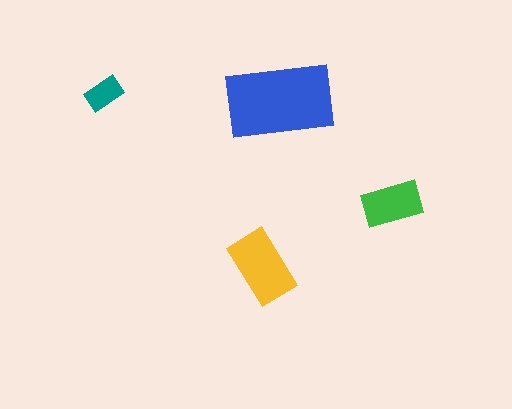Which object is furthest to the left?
The teal rectangle is leftmost.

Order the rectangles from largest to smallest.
the blue one, the yellow one, the green one, the teal one.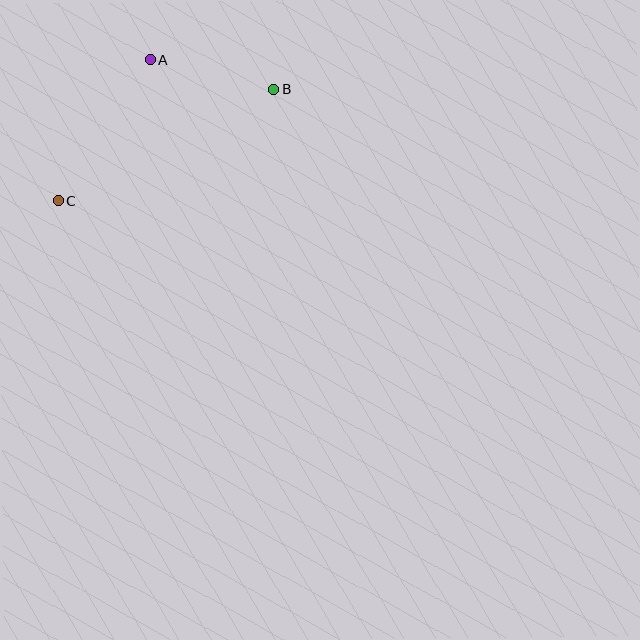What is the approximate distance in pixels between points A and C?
The distance between A and C is approximately 168 pixels.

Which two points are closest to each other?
Points A and B are closest to each other.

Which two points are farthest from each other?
Points B and C are farthest from each other.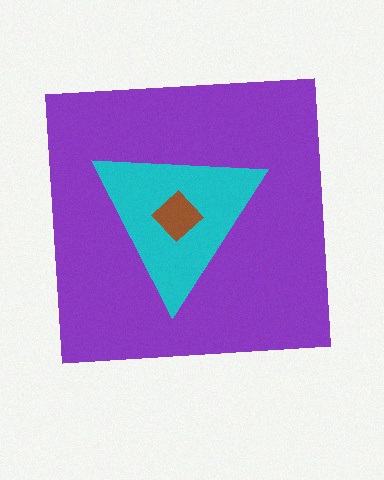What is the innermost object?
The brown diamond.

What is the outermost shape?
The purple square.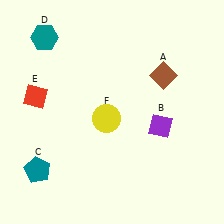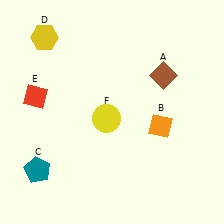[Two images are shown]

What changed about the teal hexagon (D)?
In Image 1, D is teal. In Image 2, it changed to yellow.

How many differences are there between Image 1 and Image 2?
There are 2 differences between the two images.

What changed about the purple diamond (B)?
In Image 1, B is purple. In Image 2, it changed to orange.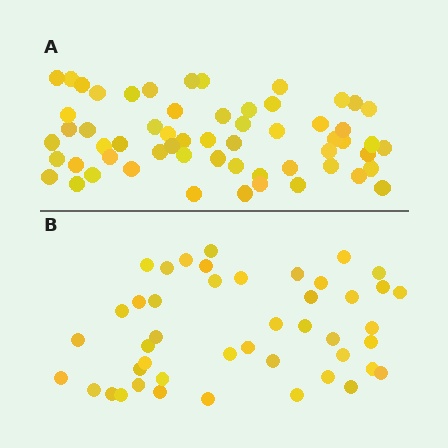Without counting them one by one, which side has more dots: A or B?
Region A (the top region) has more dots.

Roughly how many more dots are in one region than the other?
Region A has approximately 15 more dots than region B.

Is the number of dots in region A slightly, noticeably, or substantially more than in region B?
Region A has noticeably more, but not dramatically so. The ratio is roughly 1.3 to 1.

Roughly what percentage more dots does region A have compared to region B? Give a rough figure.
About 30% more.